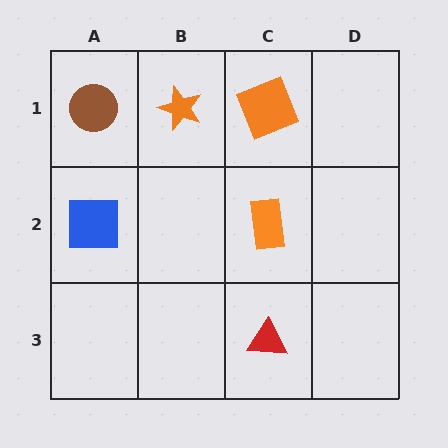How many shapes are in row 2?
2 shapes.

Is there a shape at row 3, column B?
No, that cell is empty.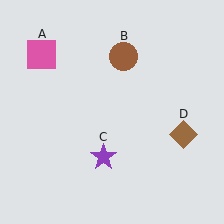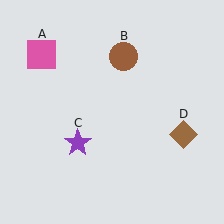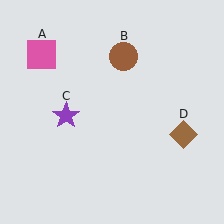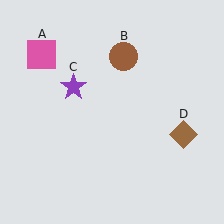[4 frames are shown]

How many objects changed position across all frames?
1 object changed position: purple star (object C).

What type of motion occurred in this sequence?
The purple star (object C) rotated clockwise around the center of the scene.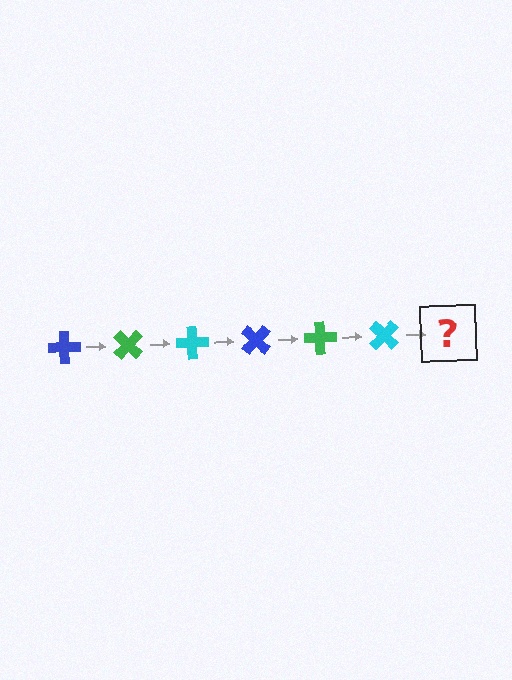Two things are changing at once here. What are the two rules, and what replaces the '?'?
The two rules are that it rotates 45 degrees each step and the color cycles through blue, green, and cyan. The '?' should be a blue cross, rotated 270 degrees from the start.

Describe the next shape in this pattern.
It should be a blue cross, rotated 270 degrees from the start.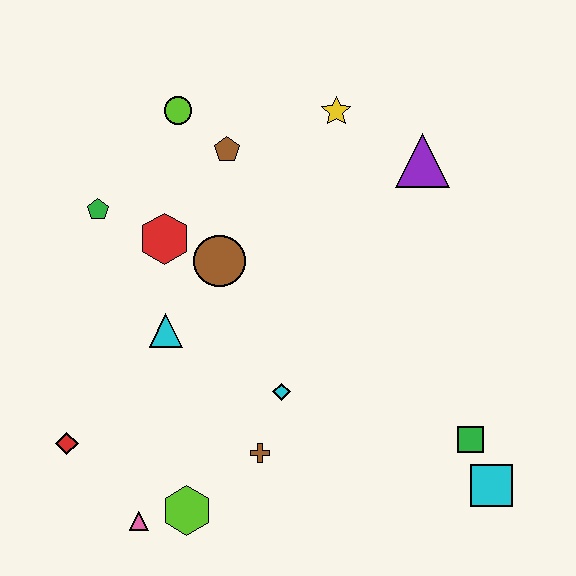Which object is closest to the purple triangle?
The yellow star is closest to the purple triangle.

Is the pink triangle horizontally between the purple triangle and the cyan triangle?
No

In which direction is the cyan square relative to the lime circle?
The cyan square is below the lime circle.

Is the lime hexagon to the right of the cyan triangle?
Yes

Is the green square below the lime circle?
Yes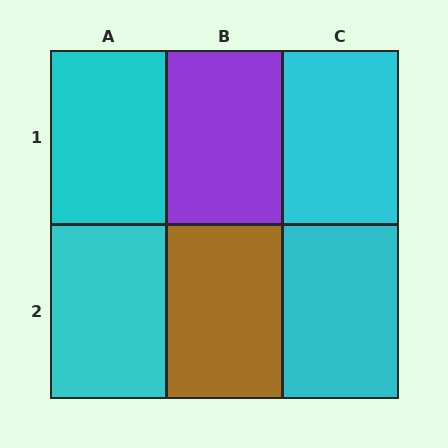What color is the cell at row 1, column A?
Cyan.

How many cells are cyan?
4 cells are cyan.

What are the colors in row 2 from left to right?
Cyan, brown, cyan.